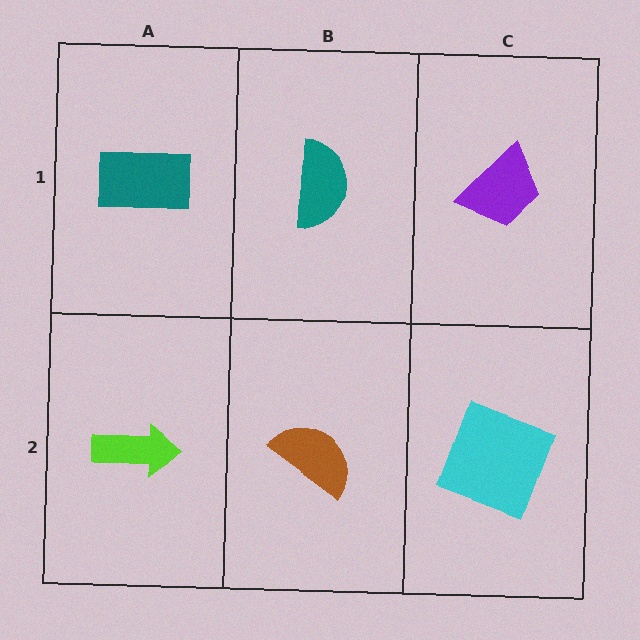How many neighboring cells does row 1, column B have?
3.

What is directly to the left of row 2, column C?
A brown semicircle.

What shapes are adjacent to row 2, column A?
A teal rectangle (row 1, column A), a brown semicircle (row 2, column B).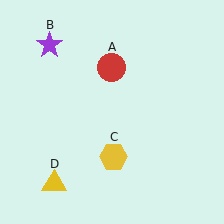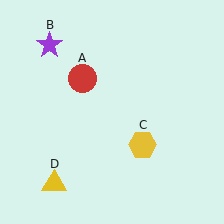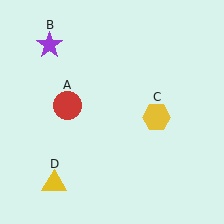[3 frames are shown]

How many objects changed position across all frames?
2 objects changed position: red circle (object A), yellow hexagon (object C).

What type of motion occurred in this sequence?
The red circle (object A), yellow hexagon (object C) rotated counterclockwise around the center of the scene.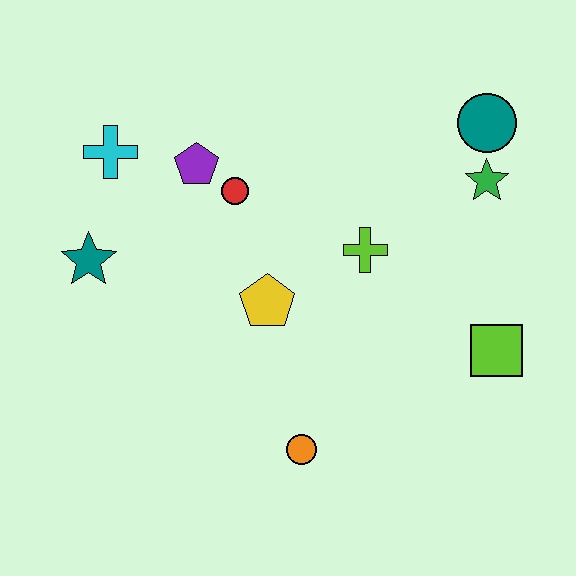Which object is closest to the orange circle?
The yellow pentagon is closest to the orange circle.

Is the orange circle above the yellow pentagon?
No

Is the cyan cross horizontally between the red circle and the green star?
No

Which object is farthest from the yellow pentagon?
The teal circle is farthest from the yellow pentagon.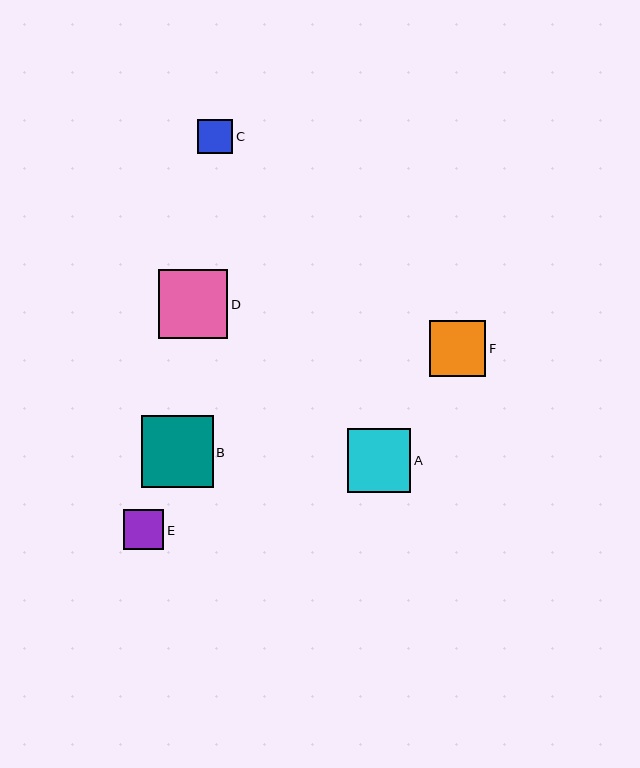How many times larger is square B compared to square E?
Square B is approximately 1.8 times the size of square E.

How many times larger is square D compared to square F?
Square D is approximately 1.2 times the size of square F.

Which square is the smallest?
Square C is the smallest with a size of approximately 35 pixels.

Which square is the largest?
Square B is the largest with a size of approximately 72 pixels.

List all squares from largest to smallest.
From largest to smallest: B, D, A, F, E, C.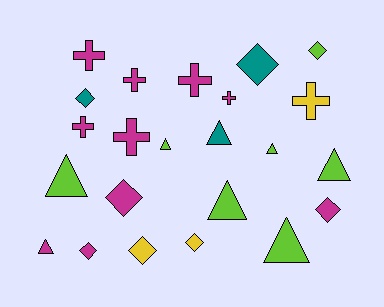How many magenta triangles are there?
There is 1 magenta triangle.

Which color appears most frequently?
Magenta, with 10 objects.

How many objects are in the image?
There are 23 objects.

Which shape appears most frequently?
Diamond, with 8 objects.